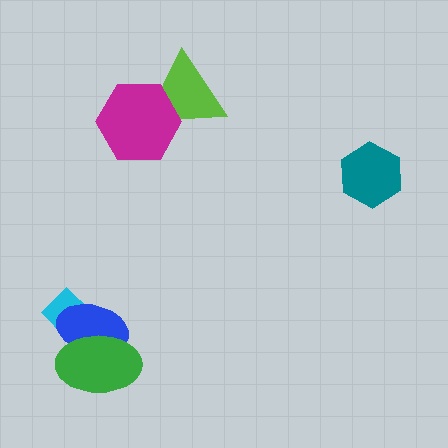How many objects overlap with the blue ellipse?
2 objects overlap with the blue ellipse.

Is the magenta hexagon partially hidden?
No, no other shape covers it.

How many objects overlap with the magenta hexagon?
1 object overlaps with the magenta hexagon.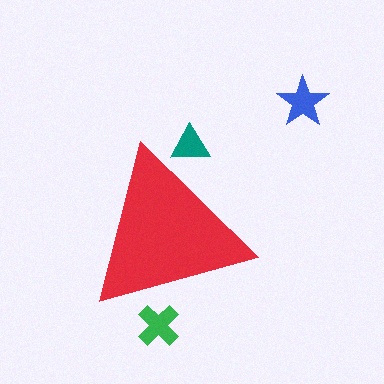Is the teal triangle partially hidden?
Yes, the teal triangle is partially hidden behind the red triangle.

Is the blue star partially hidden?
No, the blue star is fully visible.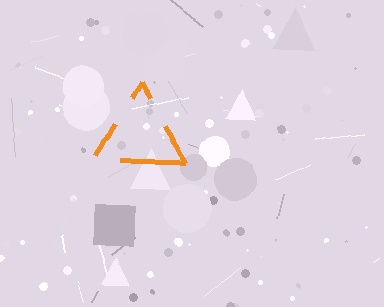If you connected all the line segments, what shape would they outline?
They would outline a triangle.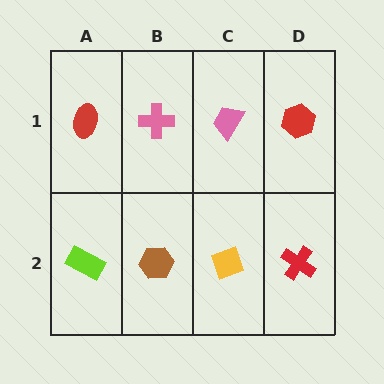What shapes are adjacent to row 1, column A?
A lime rectangle (row 2, column A), a pink cross (row 1, column B).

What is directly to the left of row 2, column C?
A brown hexagon.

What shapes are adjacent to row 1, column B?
A brown hexagon (row 2, column B), a red ellipse (row 1, column A), a pink trapezoid (row 1, column C).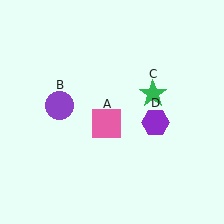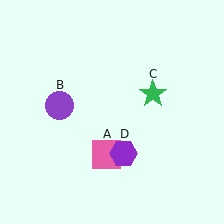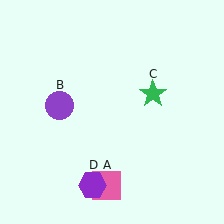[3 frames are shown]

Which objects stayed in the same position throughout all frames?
Purple circle (object B) and green star (object C) remained stationary.